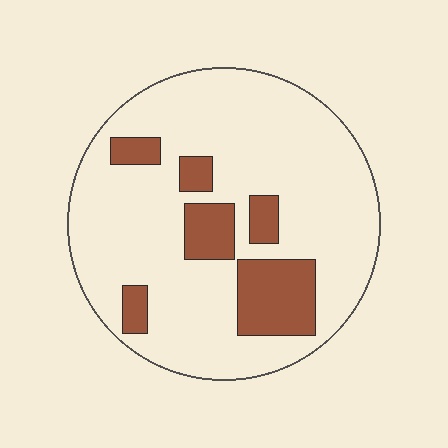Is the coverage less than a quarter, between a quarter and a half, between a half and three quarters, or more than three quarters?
Less than a quarter.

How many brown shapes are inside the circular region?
6.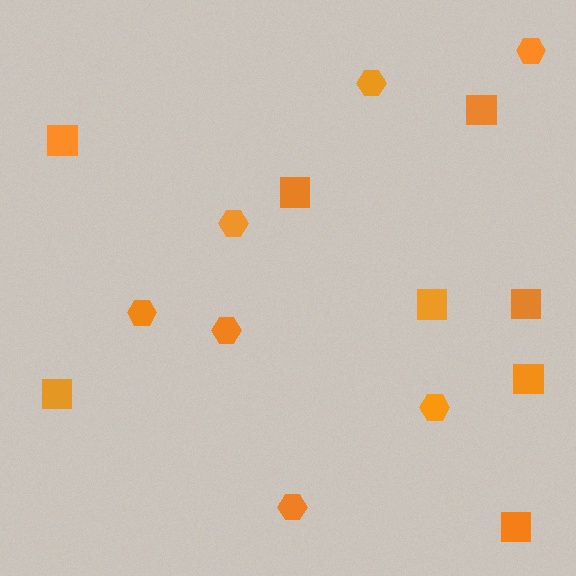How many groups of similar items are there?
There are 2 groups: one group of hexagons (7) and one group of squares (8).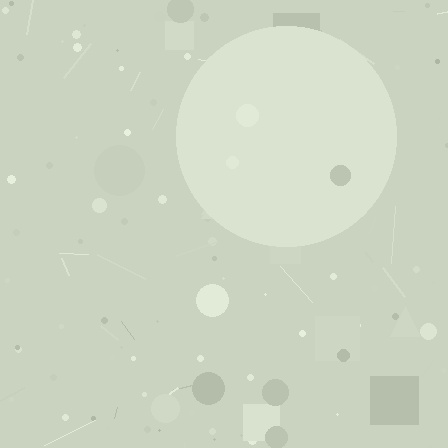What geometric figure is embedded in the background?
A circle is embedded in the background.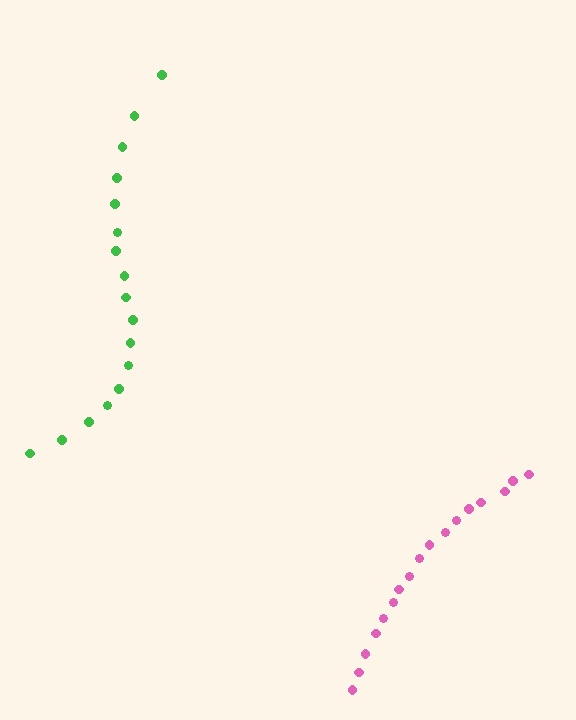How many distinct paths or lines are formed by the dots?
There are 2 distinct paths.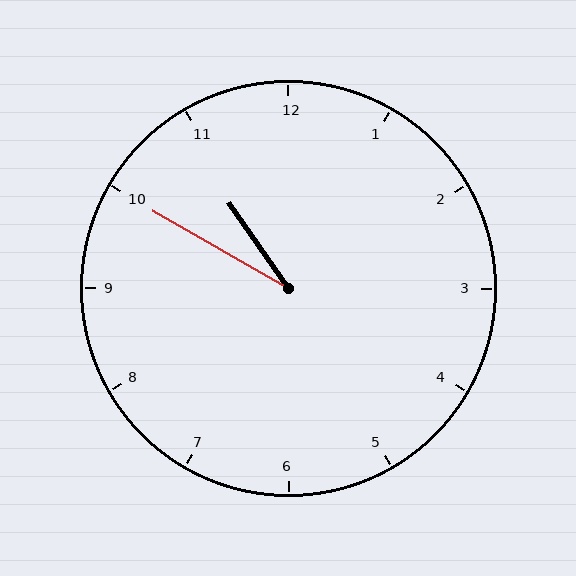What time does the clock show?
10:50.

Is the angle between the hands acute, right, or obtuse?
It is acute.